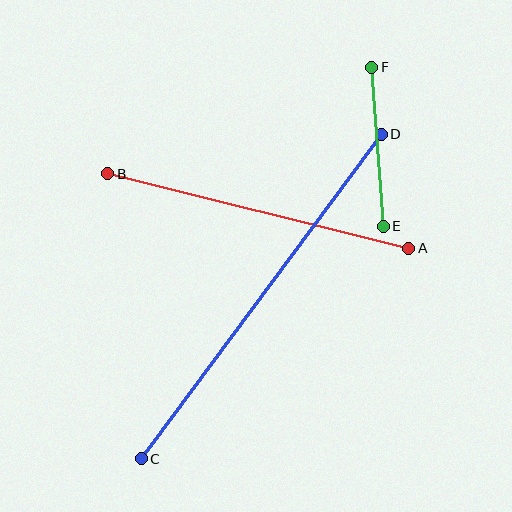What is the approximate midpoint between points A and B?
The midpoint is at approximately (258, 211) pixels.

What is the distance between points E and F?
The distance is approximately 159 pixels.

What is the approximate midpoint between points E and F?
The midpoint is at approximately (378, 147) pixels.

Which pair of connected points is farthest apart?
Points C and D are farthest apart.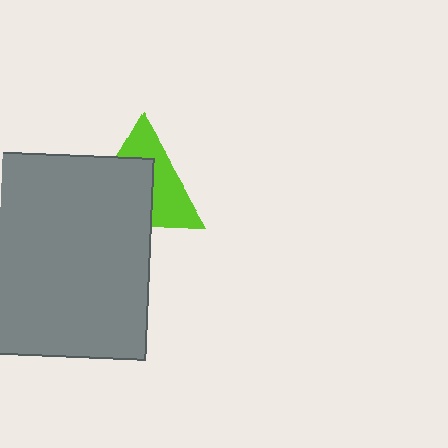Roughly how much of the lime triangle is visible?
About half of it is visible (roughly 48%).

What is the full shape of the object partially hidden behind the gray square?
The partially hidden object is a lime triangle.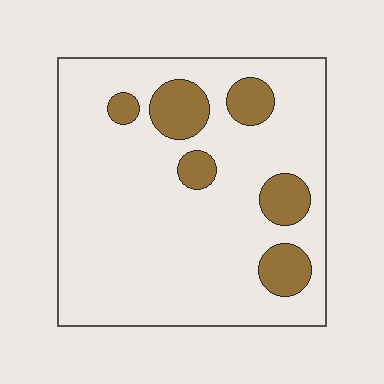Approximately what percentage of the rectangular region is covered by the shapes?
Approximately 15%.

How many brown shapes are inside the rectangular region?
6.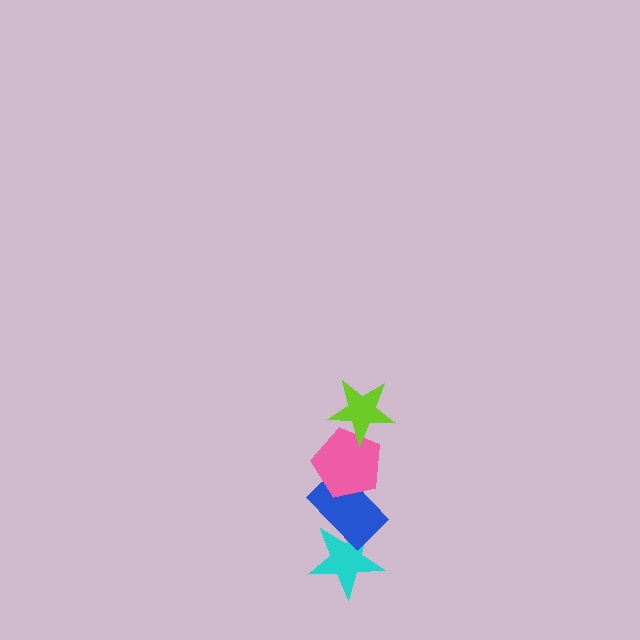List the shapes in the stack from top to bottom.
From top to bottom: the lime star, the pink pentagon, the blue rectangle, the cyan star.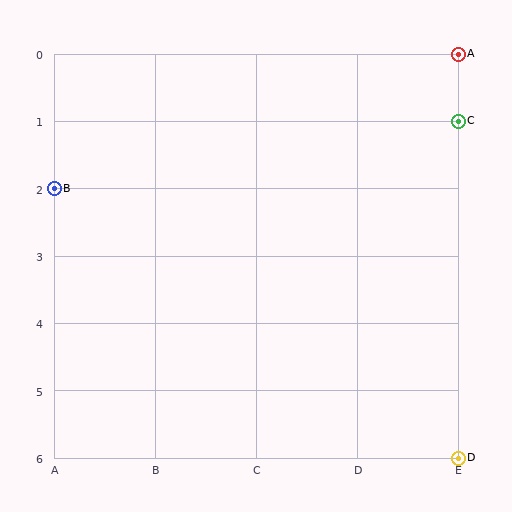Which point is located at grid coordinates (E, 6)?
Point D is at (E, 6).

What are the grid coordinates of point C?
Point C is at grid coordinates (E, 1).